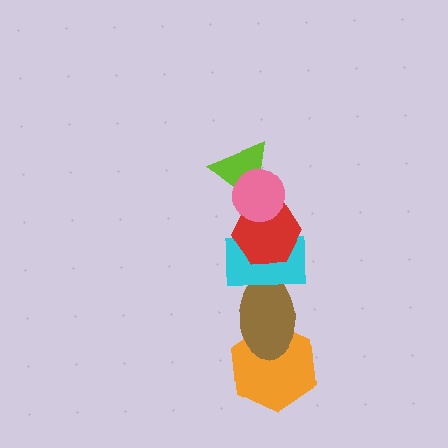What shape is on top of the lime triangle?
The pink circle is on top of the lime triangle.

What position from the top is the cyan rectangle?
The cyan rectangle is 4th from the top.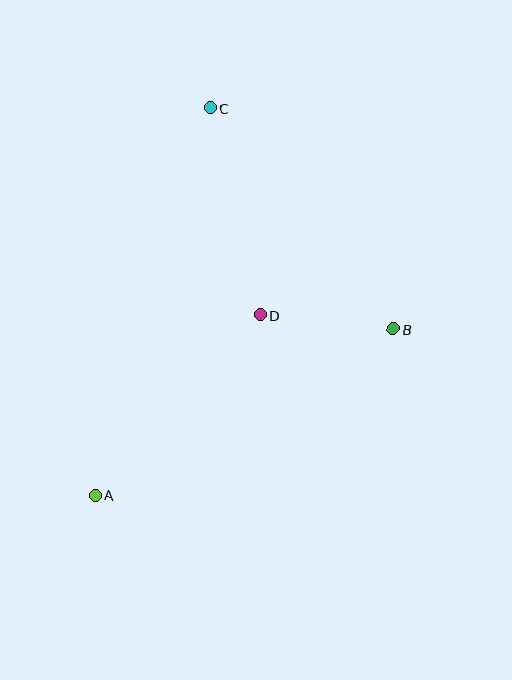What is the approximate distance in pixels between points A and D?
The distance between A and D is approximately 245 pixels.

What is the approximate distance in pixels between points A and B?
The distance between A and B is approximately 341 pixels.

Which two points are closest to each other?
Points B and D are closest to each other.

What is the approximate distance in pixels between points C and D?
The distance between C and D is approximately 213 pixels.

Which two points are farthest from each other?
Points A and C are farthest from each other.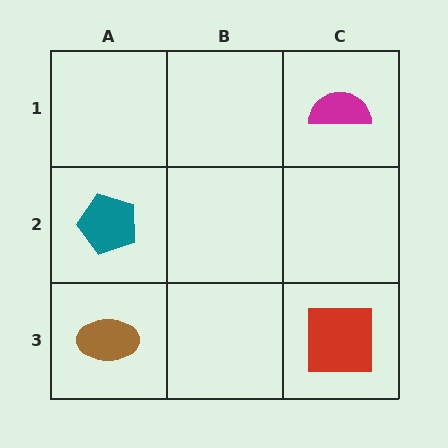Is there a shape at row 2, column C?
No, that cell is empty.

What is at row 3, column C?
A red square.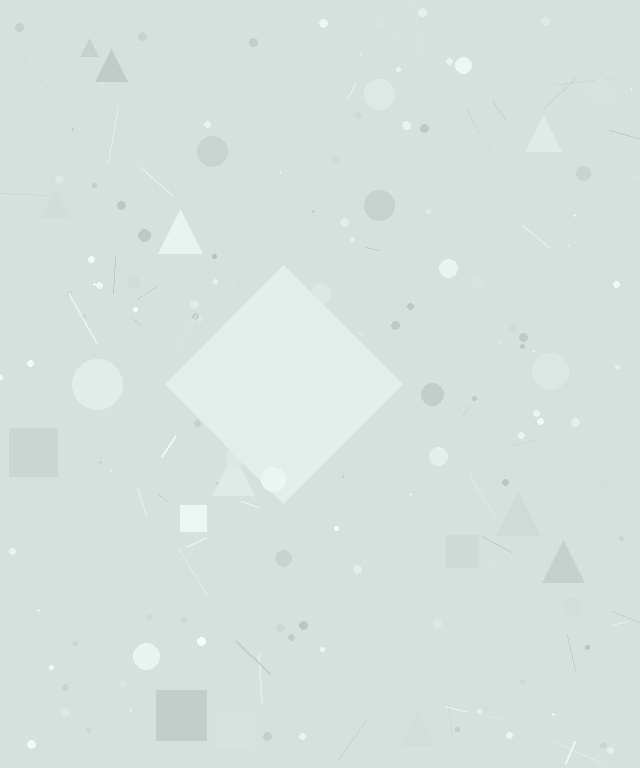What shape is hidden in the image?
A diamond is hidden in the image.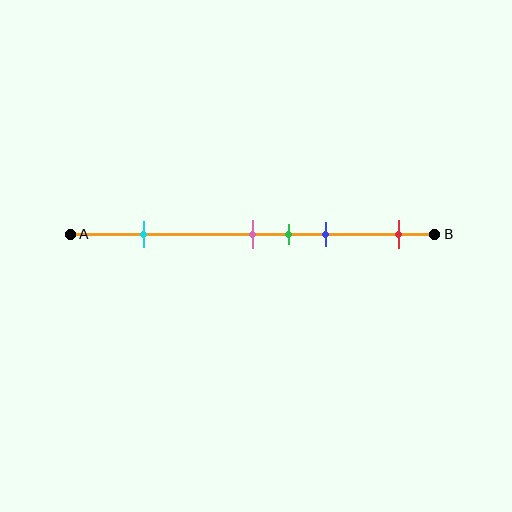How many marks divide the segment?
There are 5 marks dividing the segment.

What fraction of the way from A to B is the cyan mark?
The cyan mark is approximately 20% (0.2) of the way from A to B.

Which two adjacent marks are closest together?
The pink and green marks are the closest adjacent pair.